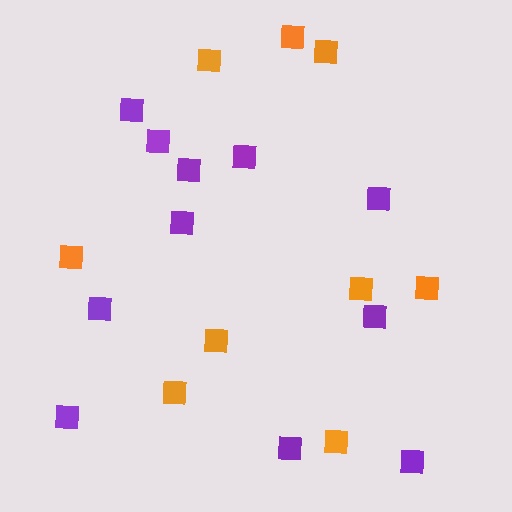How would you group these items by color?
There are 2 groups: one group of orange squares (9) and one group of purple squares (11).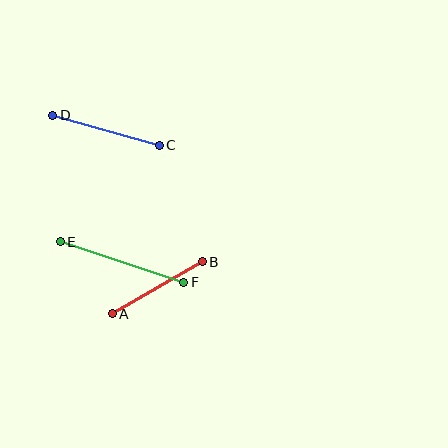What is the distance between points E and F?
The distance is approximately 130 pixels.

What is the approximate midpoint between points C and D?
The midpoint is at approximately (106, 130) pixels.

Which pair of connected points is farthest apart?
Points E and F are farthest apart.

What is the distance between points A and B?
The distance is approximately 104 pixels.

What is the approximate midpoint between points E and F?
The midpoint is at approximately (122, 262) pixels.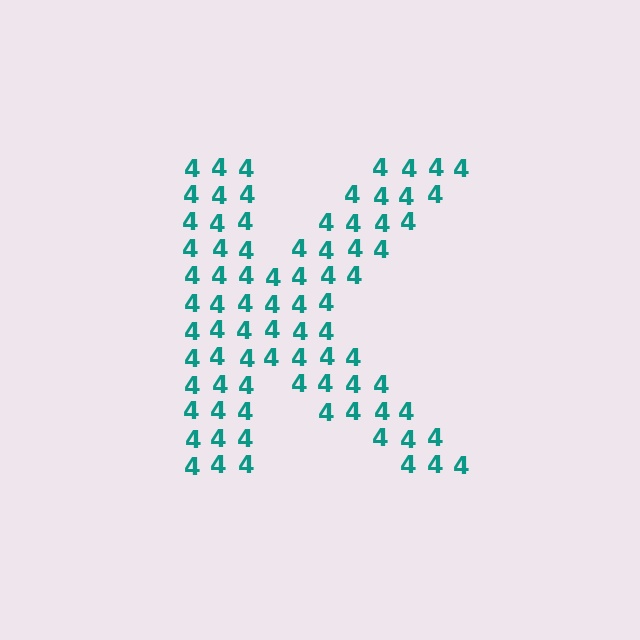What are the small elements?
The small elements are digit 4's.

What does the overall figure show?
The overall figure shows the letter K.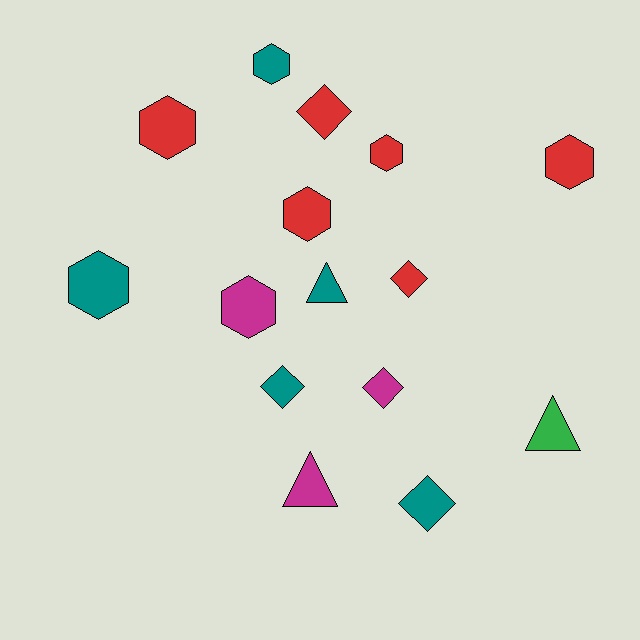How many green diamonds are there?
There are no green diamonds.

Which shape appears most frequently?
Hexagon, with 7 objects.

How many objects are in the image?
There are 15 objects.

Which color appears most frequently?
Red, with 6 objects.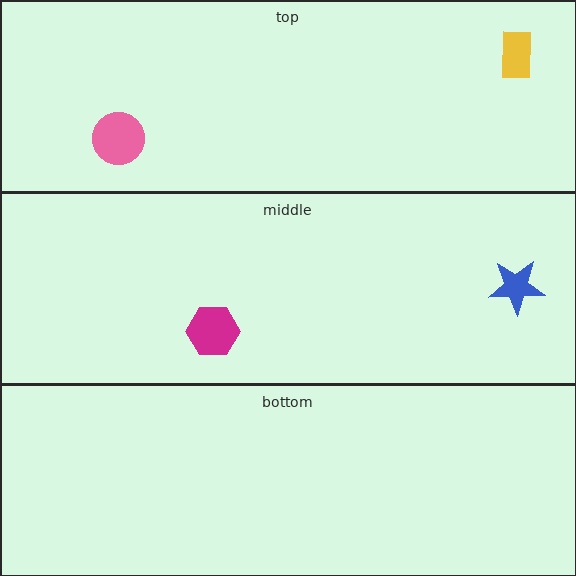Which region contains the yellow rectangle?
The top region.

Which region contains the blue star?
The middle region.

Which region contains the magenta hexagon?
The middle region.